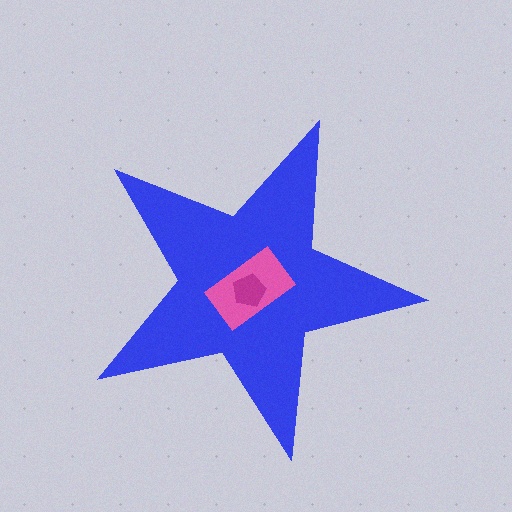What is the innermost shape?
The magenta pentagon.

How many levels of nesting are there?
3.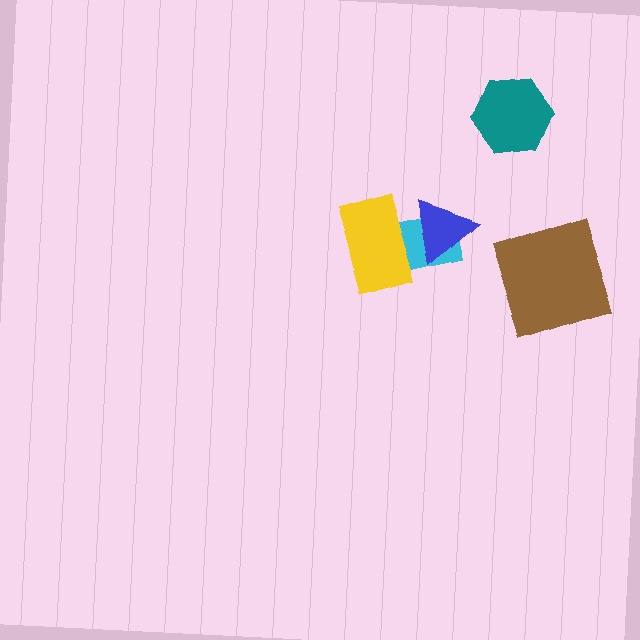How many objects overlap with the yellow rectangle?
2 objects overlap with the yellow rectangle.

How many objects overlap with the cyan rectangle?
2 objects overlap with the cyan rectangle.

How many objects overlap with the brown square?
0 objects overlap with the brown square.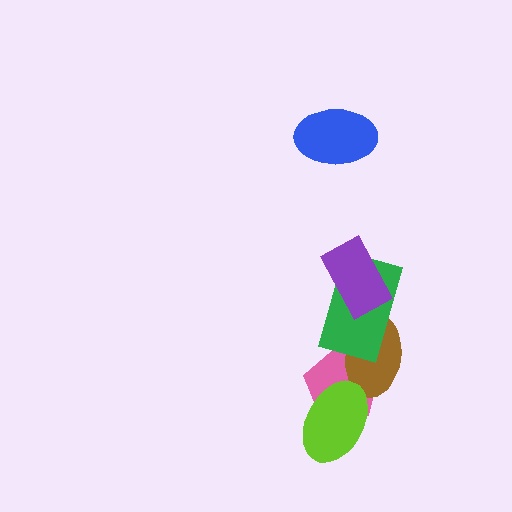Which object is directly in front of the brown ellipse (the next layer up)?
The green rectangle is directly in front of the brown ellipse.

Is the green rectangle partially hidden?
Yes, it is partially covered by another shape.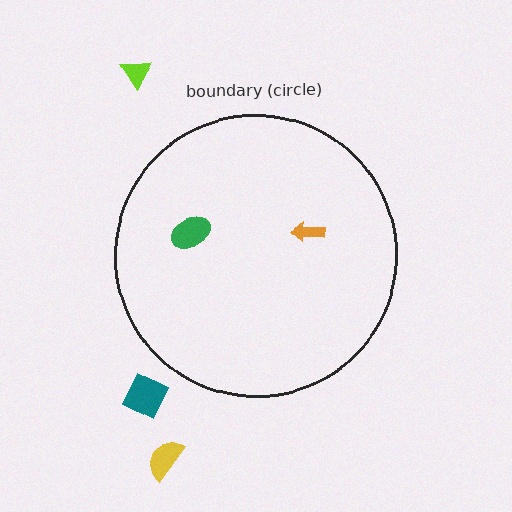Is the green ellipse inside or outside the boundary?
Inside.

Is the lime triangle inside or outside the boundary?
Outside.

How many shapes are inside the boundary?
2 inside, 3 outside.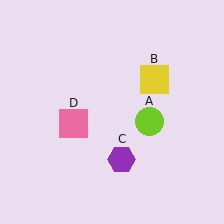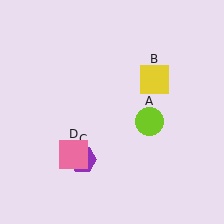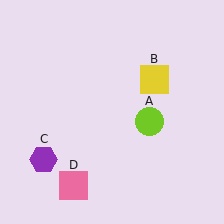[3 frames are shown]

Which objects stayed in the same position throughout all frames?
Lime circle (object A) and yellow square (object B) remained stationary.